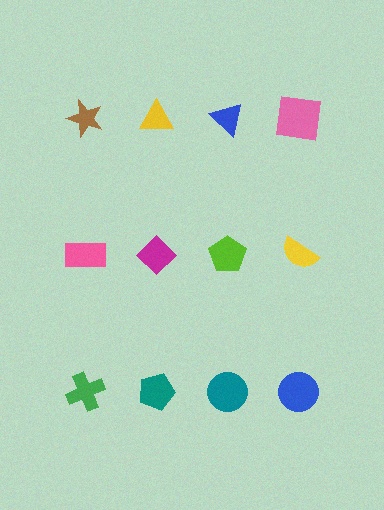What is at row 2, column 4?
A yellow semicircle.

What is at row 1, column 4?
A pink square.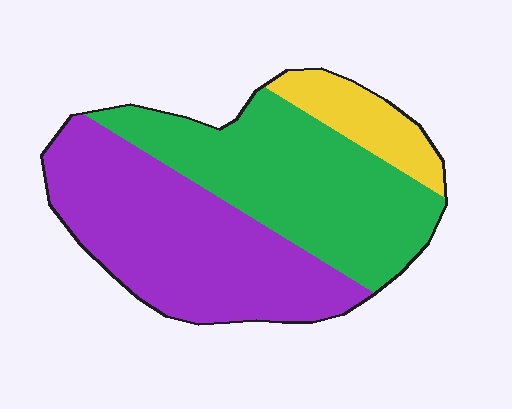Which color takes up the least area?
Yellow, at roughly 10%.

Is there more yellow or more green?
Green.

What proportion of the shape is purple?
Purple takes up about one half (1/2) of the shape.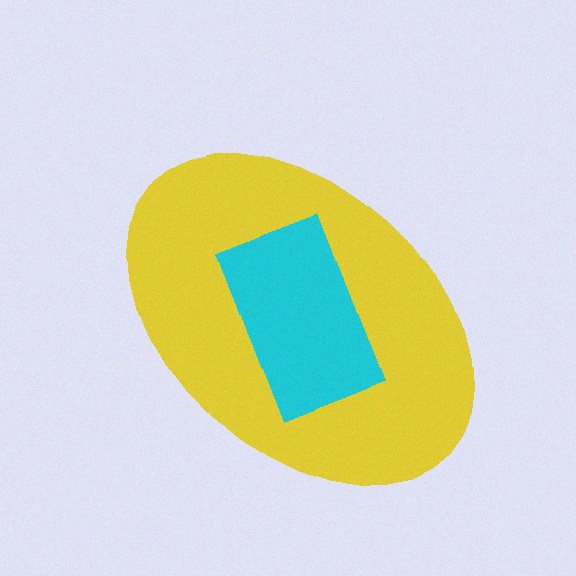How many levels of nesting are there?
2.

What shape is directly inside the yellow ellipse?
The cyan rectangle.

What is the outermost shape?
The yellow ellipse.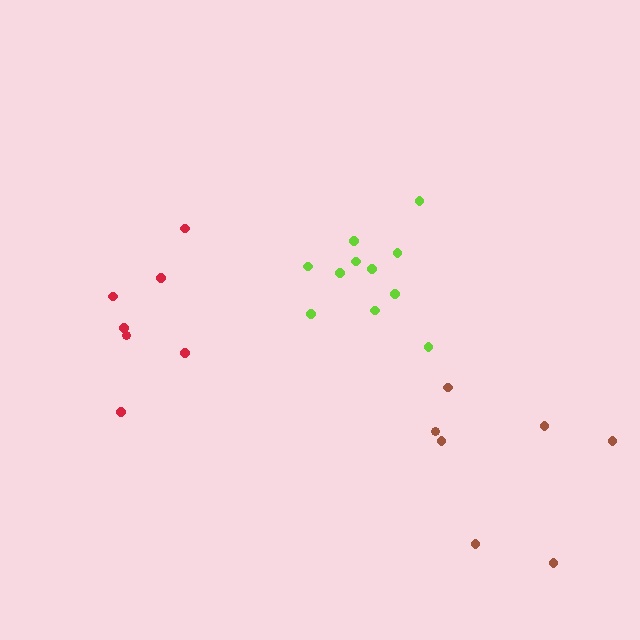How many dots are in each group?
Group 1: 7 dots, Group 2: 7 dots, Group 3: 11 dots (25 total).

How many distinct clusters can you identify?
There are 3 distinct clusters.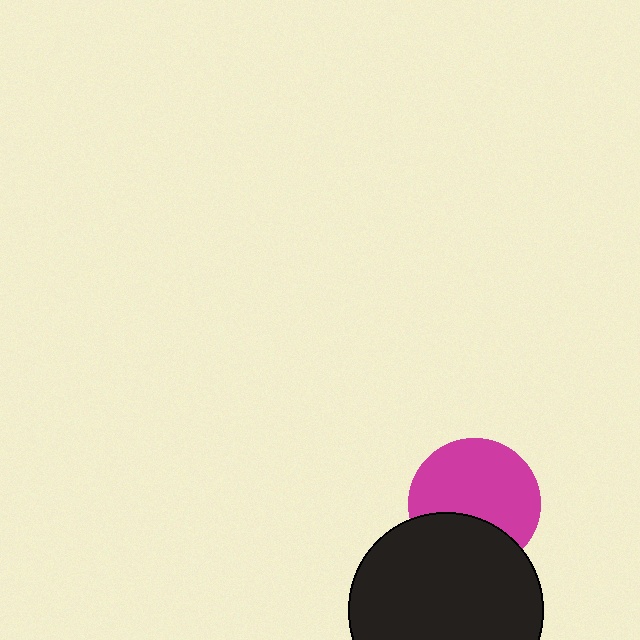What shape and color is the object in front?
The object in front is a black circle.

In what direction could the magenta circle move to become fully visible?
The magenta circle could move up. That would shift it out from behind the black circle entirely.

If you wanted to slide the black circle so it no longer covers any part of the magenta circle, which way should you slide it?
Slide it down — that is the most direct way to separate the two shapes.